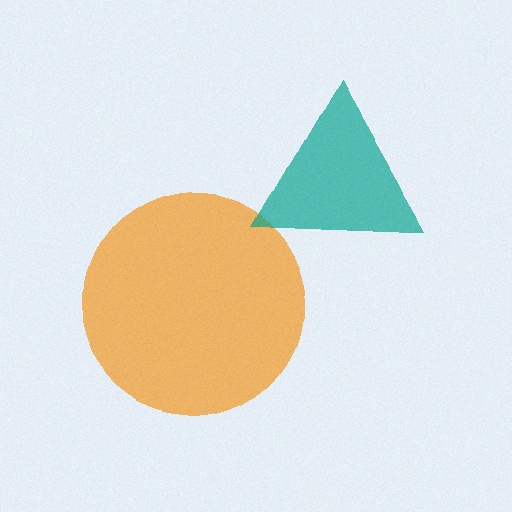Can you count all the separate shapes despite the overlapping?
Yes, there are 2 separate shapes.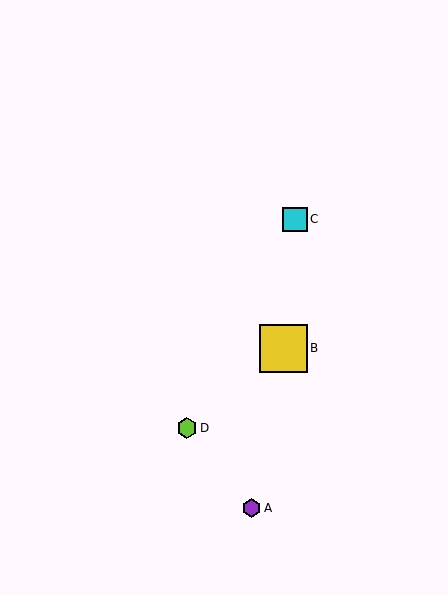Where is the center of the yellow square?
The center of the yellow square is at (283, 348).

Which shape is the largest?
The yellow square (labeled B) is the largest.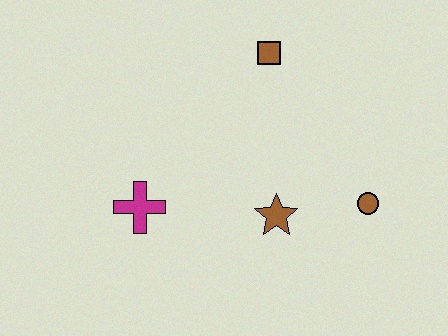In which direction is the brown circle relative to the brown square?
The brown circle is below the brown square.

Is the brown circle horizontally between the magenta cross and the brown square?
No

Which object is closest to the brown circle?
The brown star is closest to the brown circle.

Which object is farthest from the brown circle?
The magenta cross is farthest from the brown circle.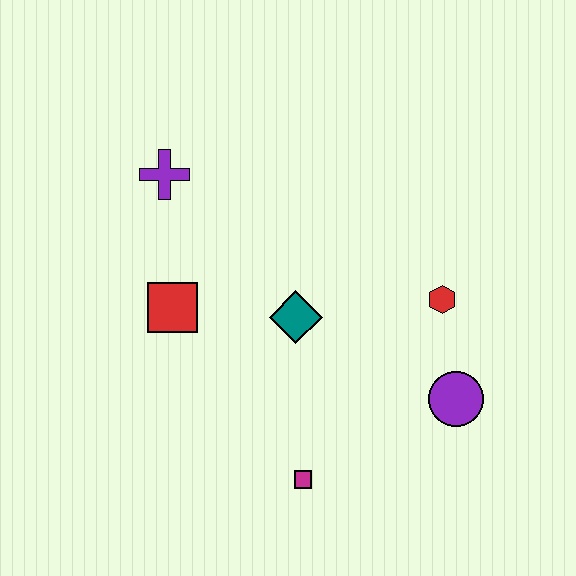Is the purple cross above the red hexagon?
Yes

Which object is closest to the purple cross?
The red square is closest to the purple cross.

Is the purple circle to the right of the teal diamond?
Yes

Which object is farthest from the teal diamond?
The purple cross is farthest from the teal diamond.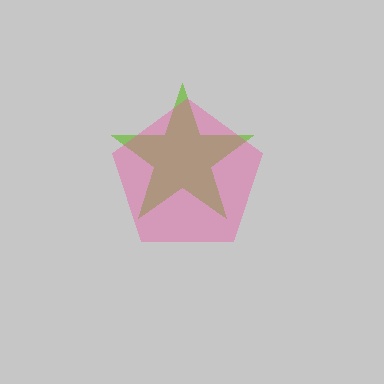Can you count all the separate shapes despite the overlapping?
Yes, there are 2 separate shapes.